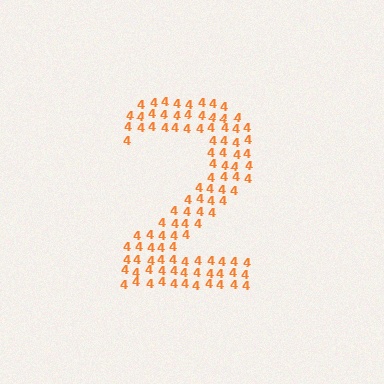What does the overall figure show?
The overall figure shows the digit 2.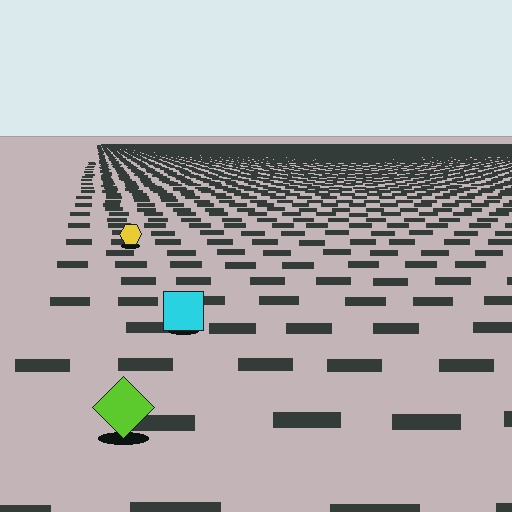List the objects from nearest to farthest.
From nearest to farthest: the lime diamond, the cyan square, the yellow hexagon.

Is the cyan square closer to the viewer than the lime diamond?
No. The lime diamond is closer — you can tell from the texture gradient: the ground texture is coarser near it.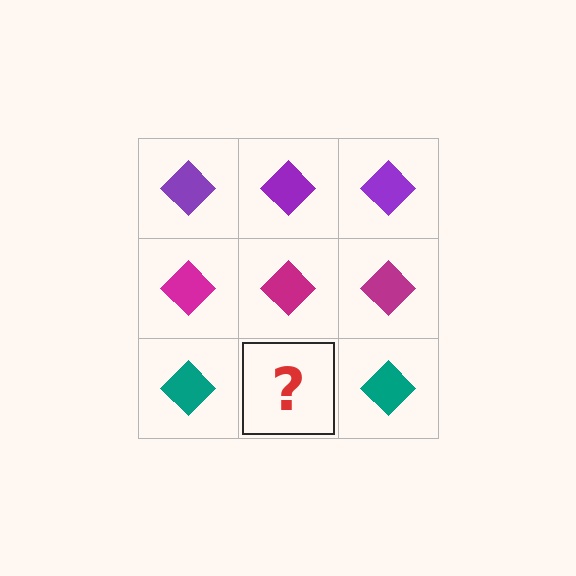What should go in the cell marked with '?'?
The missing cell should contain a teal diamond.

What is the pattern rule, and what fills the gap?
The rule is that each row has a consistent color. The gap should be filled with a teal diamond.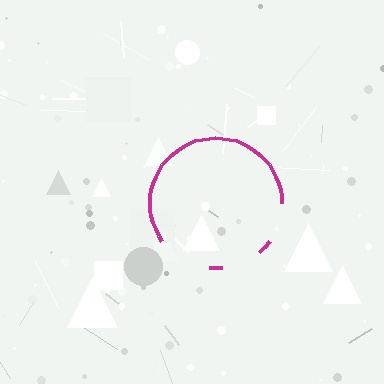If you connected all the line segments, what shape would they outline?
They would outline a circle.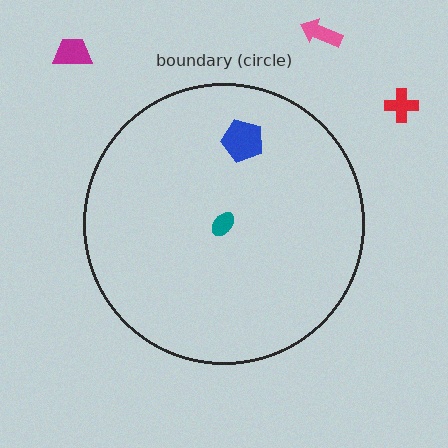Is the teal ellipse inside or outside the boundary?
Inside.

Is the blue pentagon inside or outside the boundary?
Inside.